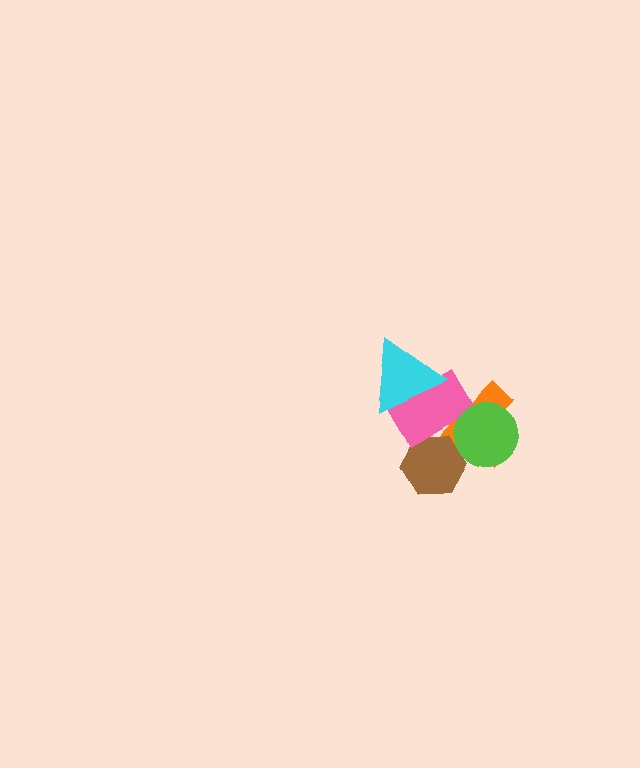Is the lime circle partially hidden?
No, no other shape covers it.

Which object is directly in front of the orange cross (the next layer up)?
The brown hexagon is directly in front of the orange cross.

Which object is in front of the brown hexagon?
The pink rectangle is in front of the brown hexagon.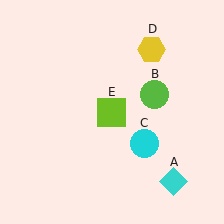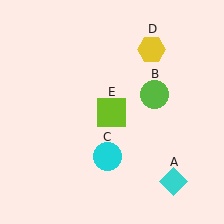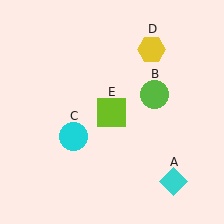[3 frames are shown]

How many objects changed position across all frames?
1 object changed position: cyan circle (object C).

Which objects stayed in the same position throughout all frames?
Cyan diamond (object A) and lime circle (object B) and yellow hexagon (object D) and lime square (object E) remained stationary.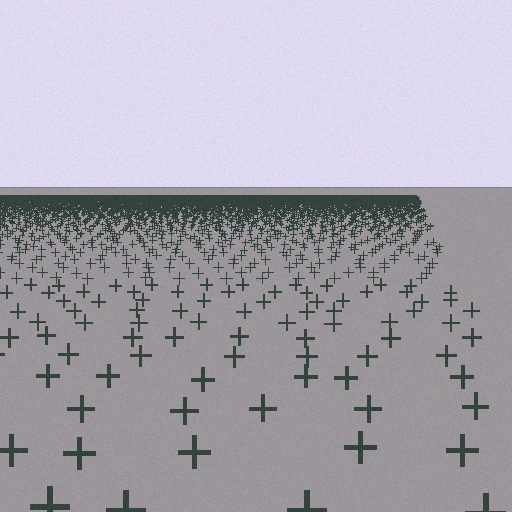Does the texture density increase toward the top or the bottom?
Density increases toward the top.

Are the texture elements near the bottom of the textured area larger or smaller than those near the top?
Larger. Near the bottom, elements are closer to the viewer and appear at a bigger on-screen size.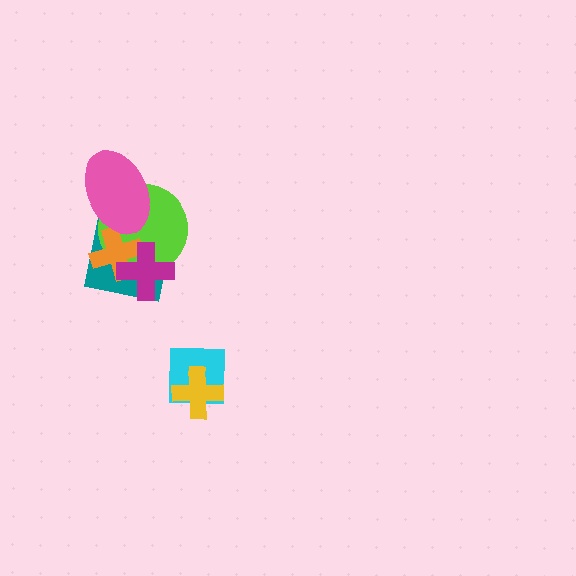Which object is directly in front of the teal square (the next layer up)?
The lime circle is directly in front of the teal square.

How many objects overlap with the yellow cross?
1 object overlaps with the yellow cross.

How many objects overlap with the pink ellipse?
3 objects overlap with the pink ellipse.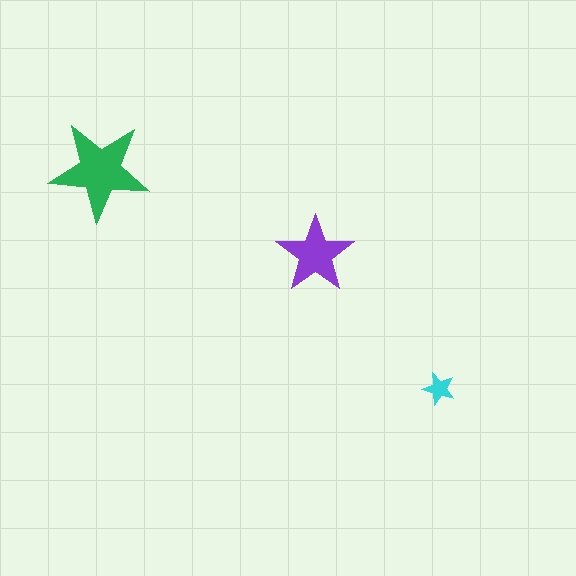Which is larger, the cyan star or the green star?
The green one.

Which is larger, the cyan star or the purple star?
The purple one.